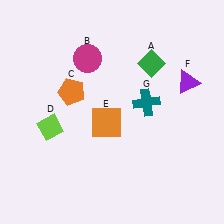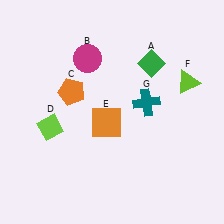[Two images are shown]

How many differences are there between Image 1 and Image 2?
There is 1 difference between the two images.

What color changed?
The triangle (F) changed from purple in Image 1 to lime in Image 2.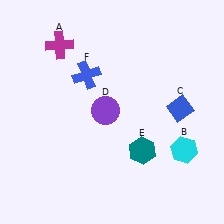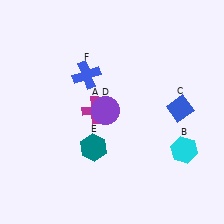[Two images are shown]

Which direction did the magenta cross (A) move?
The magenta cross (A) moved down.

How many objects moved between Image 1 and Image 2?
2 objects moved between the two images.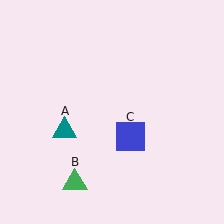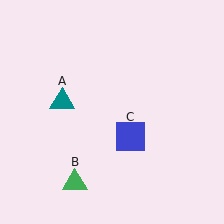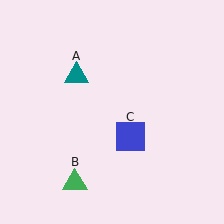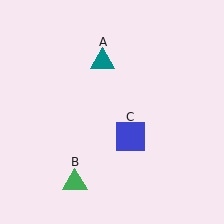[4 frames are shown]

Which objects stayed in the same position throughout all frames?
Green triangle (object B) and blue square (object C) remained stationary.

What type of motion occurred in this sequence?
The teal triangle (object A) rotated clockwise around the center of the scene.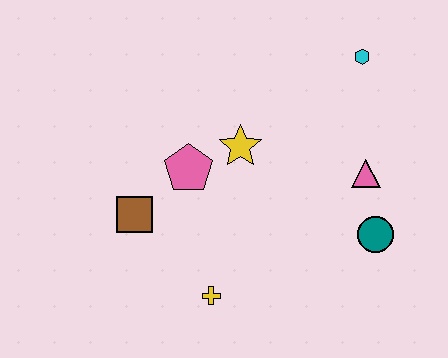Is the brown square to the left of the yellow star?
Yes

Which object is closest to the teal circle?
The pink triangle is closest to the teal circle.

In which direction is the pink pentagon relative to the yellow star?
The pink pentagon is to the left of the yellow star.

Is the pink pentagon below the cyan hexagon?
Yes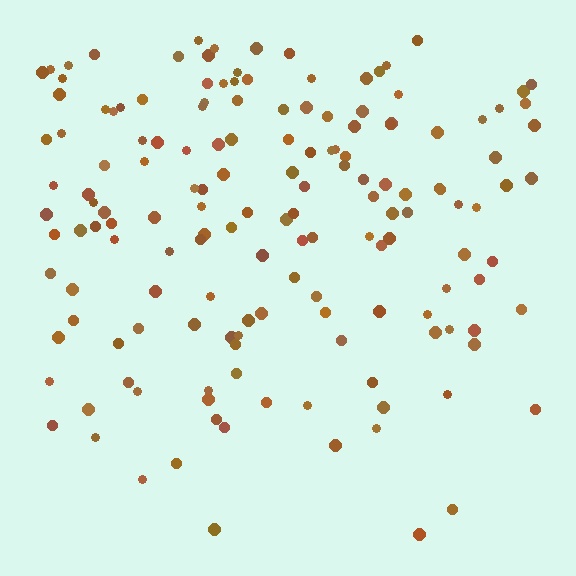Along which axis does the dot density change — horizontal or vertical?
Vertical.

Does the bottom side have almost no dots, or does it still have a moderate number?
Still a moderate number, just noticeably fewer than the top.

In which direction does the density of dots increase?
From bottom to top, with the top side densest.